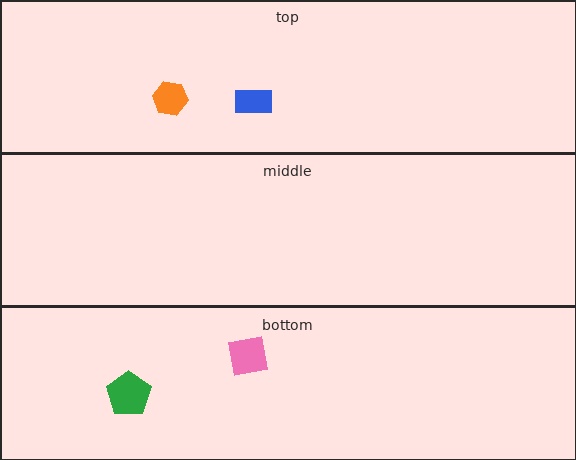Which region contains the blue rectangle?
The top region.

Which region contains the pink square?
The bottom region.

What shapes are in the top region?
The blue rectangle, the orange hexagon.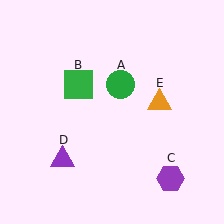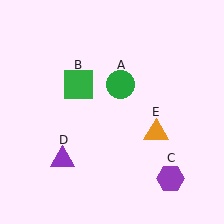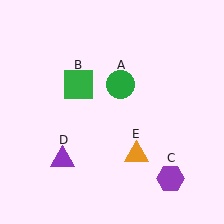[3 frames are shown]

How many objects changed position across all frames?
1 object changed position: orange triangle (object E).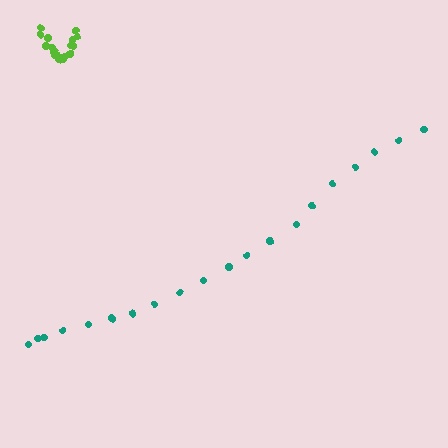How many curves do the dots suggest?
There are 2 distinct paths.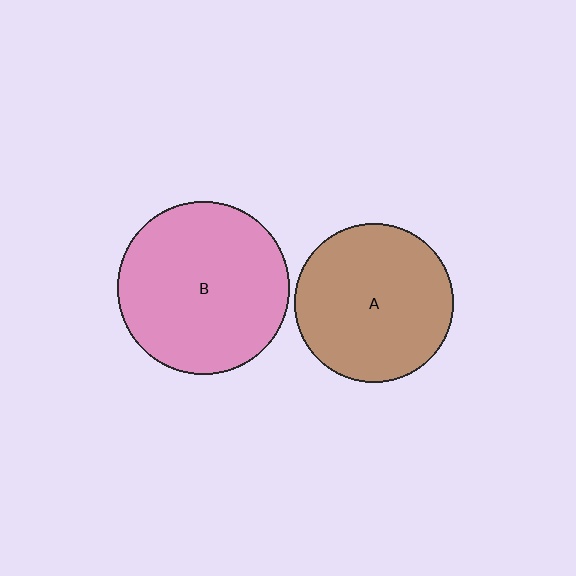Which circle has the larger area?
Circle B (pink).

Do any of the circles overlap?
No, none of the circles overlap.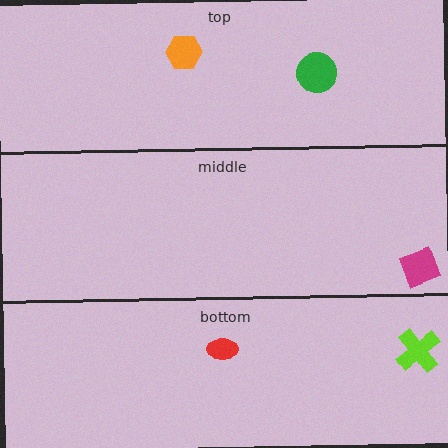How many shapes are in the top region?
2.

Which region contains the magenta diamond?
The middle region.